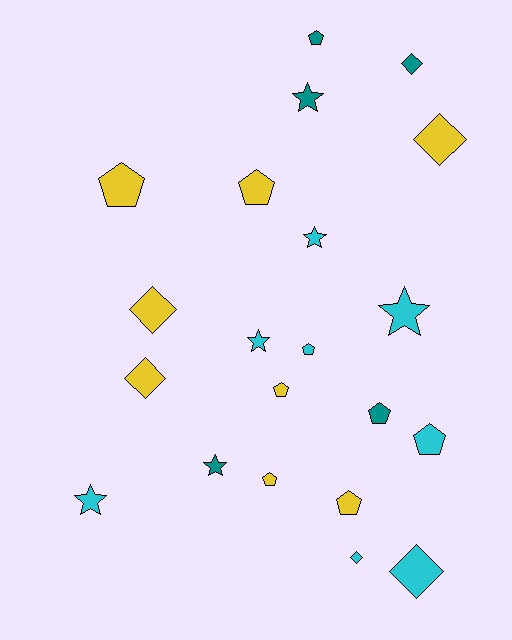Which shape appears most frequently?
Pentagon, with 9 objects.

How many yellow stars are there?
There are no yellow stars.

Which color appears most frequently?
Yellow, with 8 objects.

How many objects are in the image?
There are 21 objects.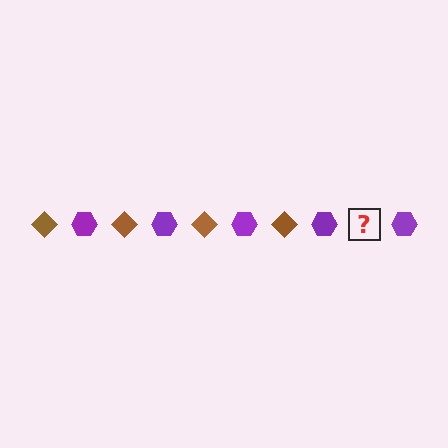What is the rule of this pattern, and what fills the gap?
The rule is that the pattern alternates between brown diamond and purple hexagon. The gap should be filled with a brown diamond.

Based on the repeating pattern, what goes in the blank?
The blank should be a brown diamond.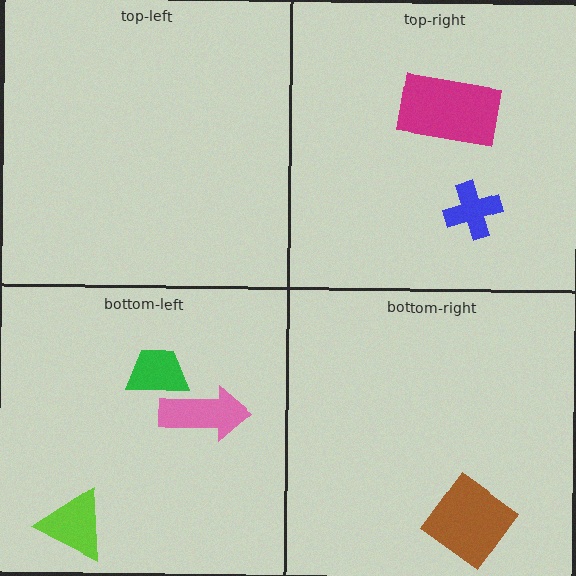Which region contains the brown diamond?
The bottom-right region.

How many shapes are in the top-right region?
2.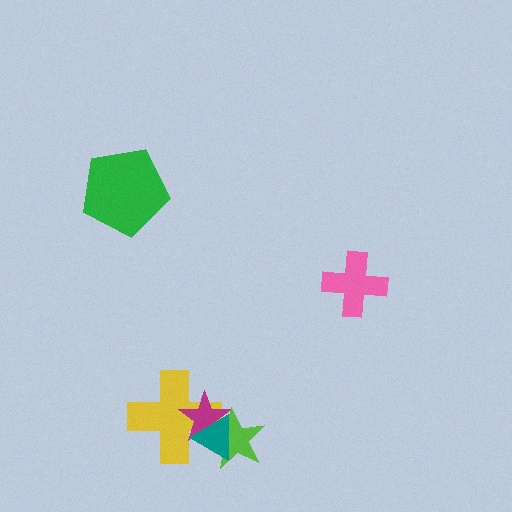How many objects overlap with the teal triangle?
3 objects overlap with the teal triangle.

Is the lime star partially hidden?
Yes, it is partially covered by another shape.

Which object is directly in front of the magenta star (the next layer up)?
The lime star is directly in front of the magenta star.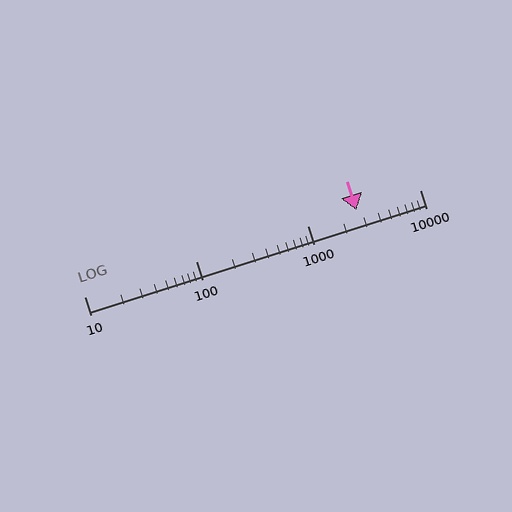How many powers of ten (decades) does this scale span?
The scale spans 3 decades, from 10 to 10000.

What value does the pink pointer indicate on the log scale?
The pointer indicates approximately 2700.